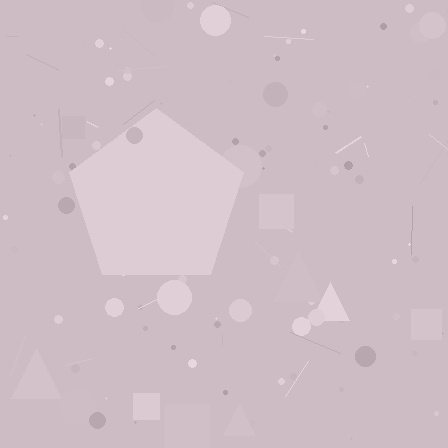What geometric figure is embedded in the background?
A pentagon is embedded in the background.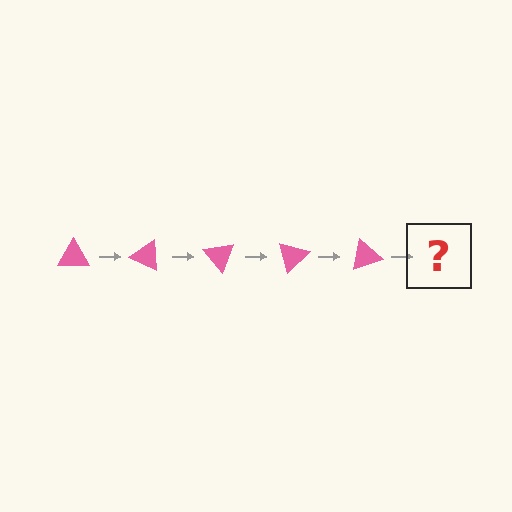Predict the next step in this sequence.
The next step is a pink triangle rotated 125 degrees.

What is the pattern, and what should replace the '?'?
The pattern is that the triangle rotates 25 degrees each step. The '?' should be a pink triangle rotated 125 degrees.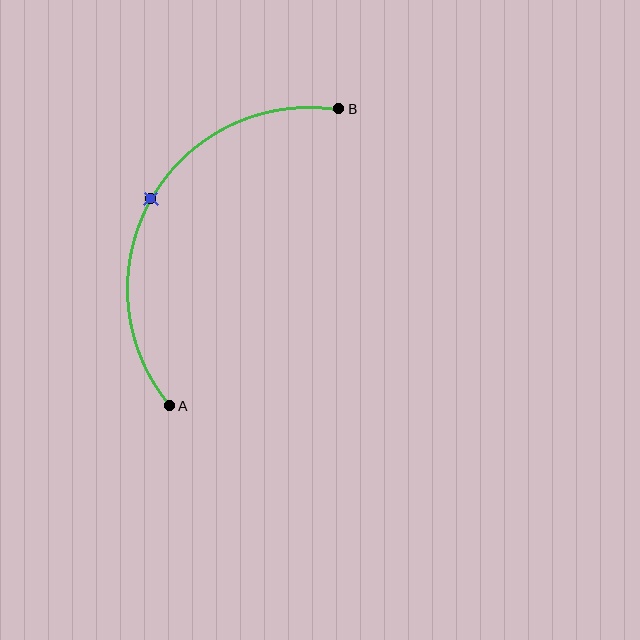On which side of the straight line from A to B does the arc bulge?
The arc bulges to the left of the straight line connecting A and B.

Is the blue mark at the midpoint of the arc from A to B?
Yes. The blue mark lies on the arc at equal arc-length from both A and B — it is the arc midpoint.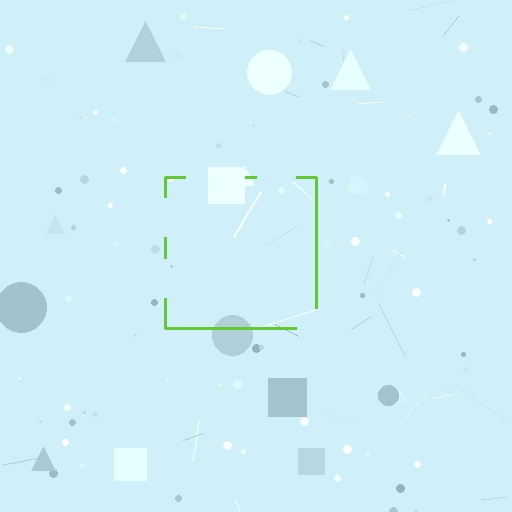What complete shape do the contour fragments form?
The contour fragments form a square.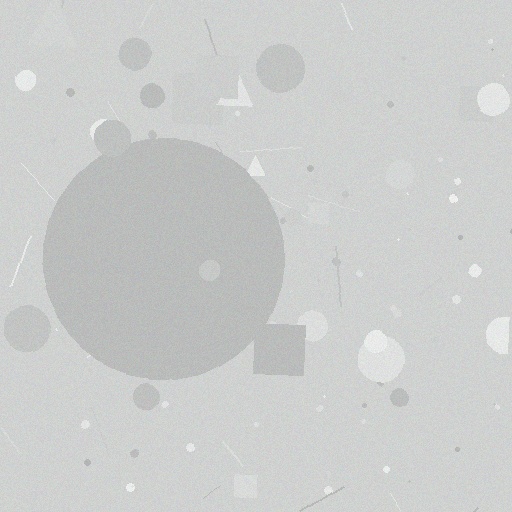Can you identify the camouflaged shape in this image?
The camouflaged shape is a circle.